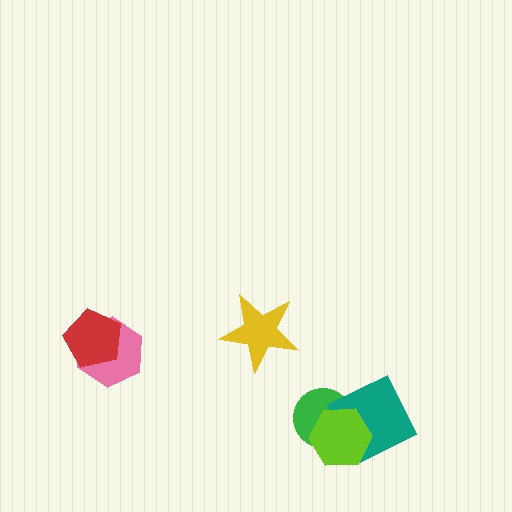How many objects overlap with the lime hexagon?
2 objects overlap with the lime hexagon.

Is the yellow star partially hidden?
No, no other shape covers it.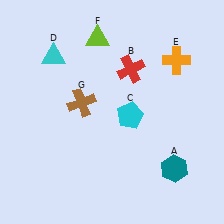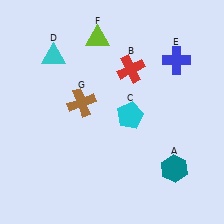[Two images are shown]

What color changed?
The cross (E) changed from orange in Image 1 to blue in Image 2.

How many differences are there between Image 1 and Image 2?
There is 1 difference between the two images.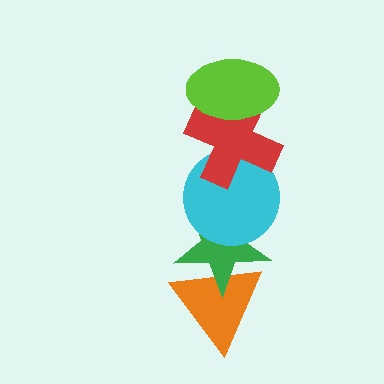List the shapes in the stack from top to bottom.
From top to bottom: the lime ellipse, the red cross, the cyan circle, the green star, the orange triangle.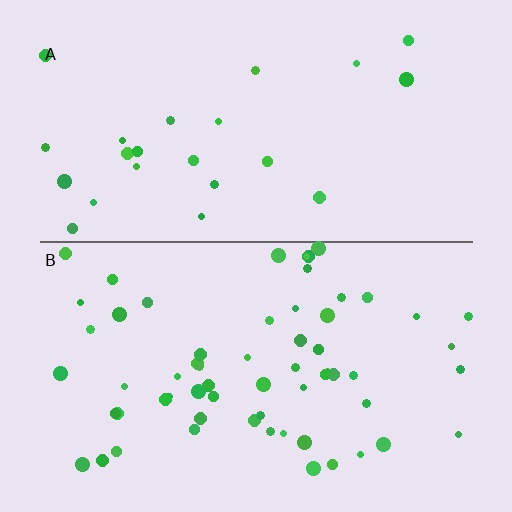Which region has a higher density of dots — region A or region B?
B (the bottom).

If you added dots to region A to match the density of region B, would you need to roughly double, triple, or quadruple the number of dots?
Approximately triple.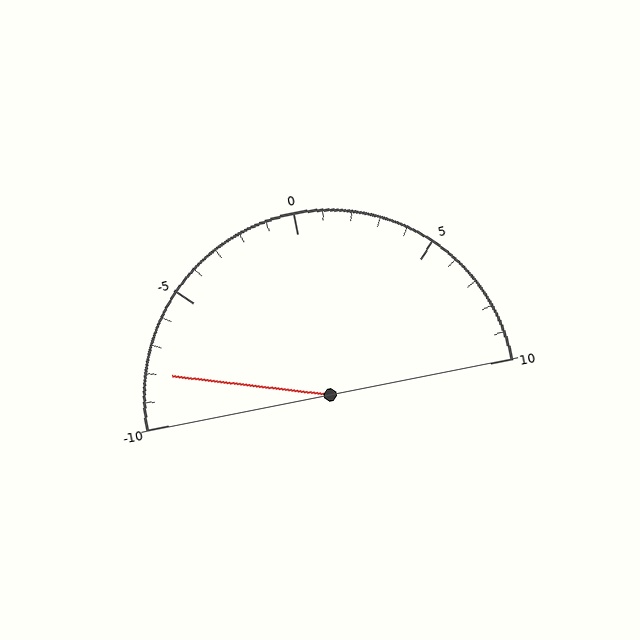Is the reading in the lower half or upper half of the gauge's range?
The reading is in the lower half of the range (-10 to 10).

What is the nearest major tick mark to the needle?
The nearest major tick mark is -10.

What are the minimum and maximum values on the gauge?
The gauge ranges from -10 to 10.